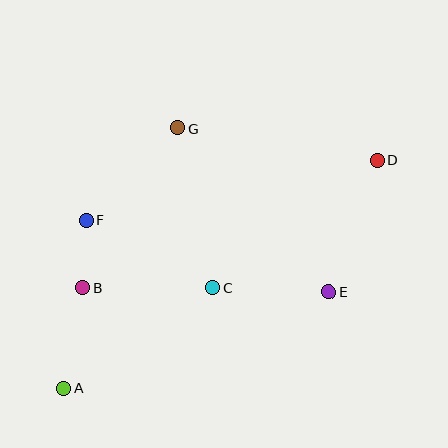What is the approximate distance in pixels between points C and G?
The distance between C and G is approximately 163 pixels.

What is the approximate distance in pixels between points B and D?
The distance between B and D is approximately 321 pixels.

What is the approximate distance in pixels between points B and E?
The distance between B and E is approximately 246 pixels.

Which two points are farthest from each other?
Points A and D are farthest from each other.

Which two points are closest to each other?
Points B and F are closest to each other.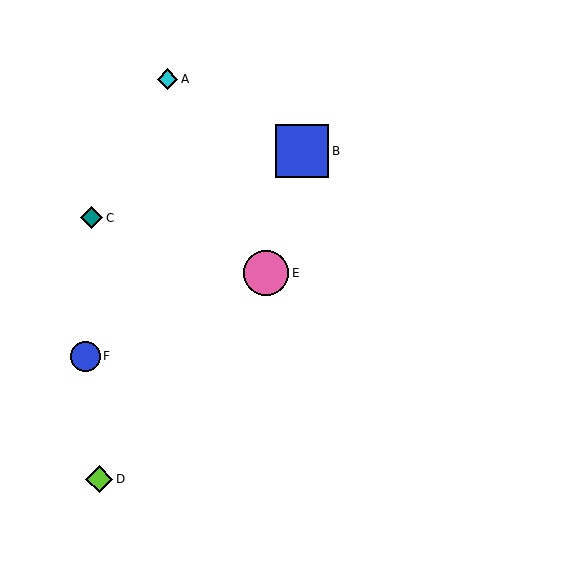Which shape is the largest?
The blue square (labeled B) is the largest.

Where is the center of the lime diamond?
The center of the lime diamond is at (99, 479).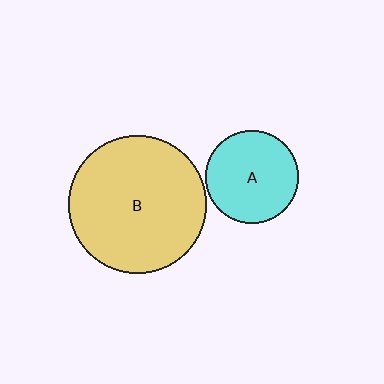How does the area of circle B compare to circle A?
Approximately 2.2 times.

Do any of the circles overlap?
No, none of the circles overlap.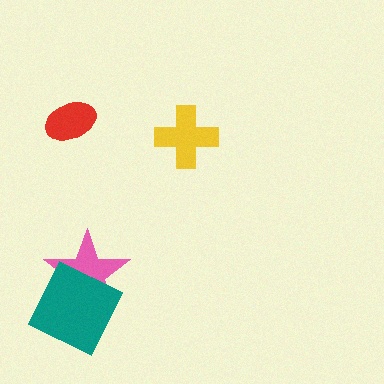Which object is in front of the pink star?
The teal square is in front of the pink star.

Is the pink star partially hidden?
Yes, it is partially covered by another shape.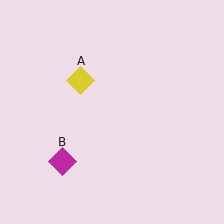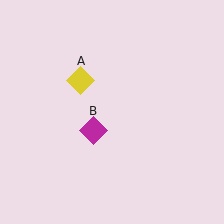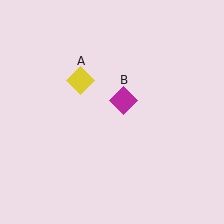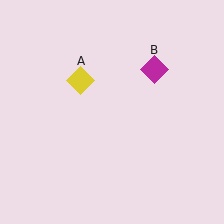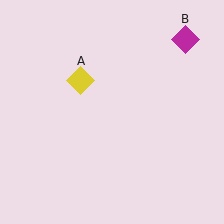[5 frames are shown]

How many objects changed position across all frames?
1 object changed position: magenta diamond (object B).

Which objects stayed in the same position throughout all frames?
Yellow diamond (object A) remained stationary.